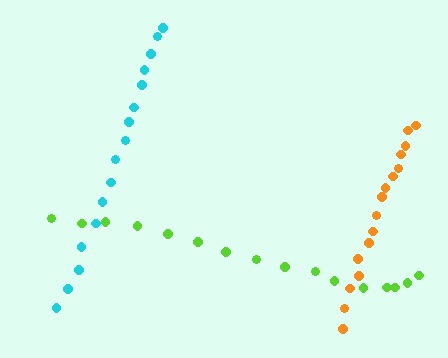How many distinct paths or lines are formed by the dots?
There are 3 distinct paths.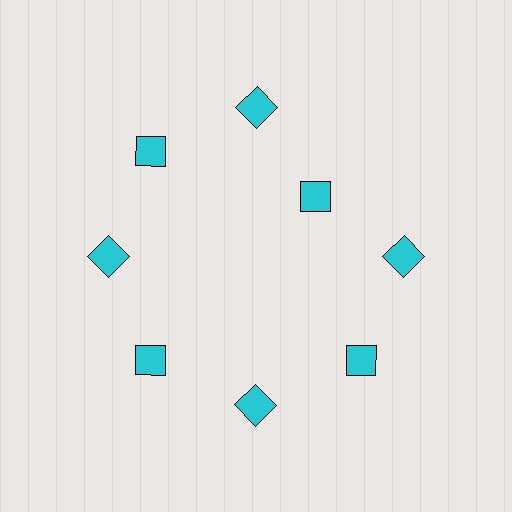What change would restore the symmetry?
The symmetry would be restored by moving it outward, back onto the ring so that all 8 diamonds sit at equal angles and equal distance from the center.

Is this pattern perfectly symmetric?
No. The 8 cyan diamonds are arranged in a ring, but one element near the 2 o'clock position is pulled inward toward the center, breaking the 8-fold rotational symmetry.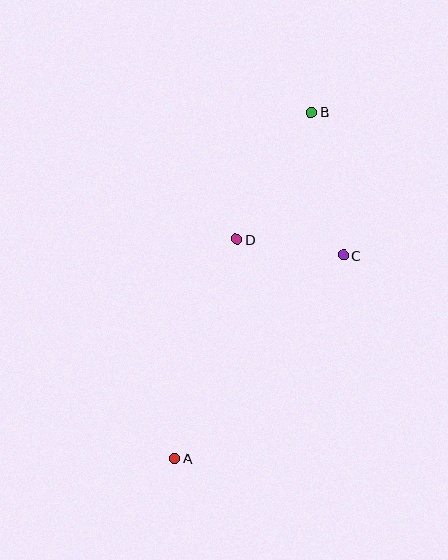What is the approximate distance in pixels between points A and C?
The distance between A and C is approximately 265 pixels.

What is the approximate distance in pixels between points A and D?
The distance between A and D is approximately 228 pixels.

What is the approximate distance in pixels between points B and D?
The distance between B and D is approximately 148 pixels.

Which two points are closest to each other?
Points C and D are closest to each other.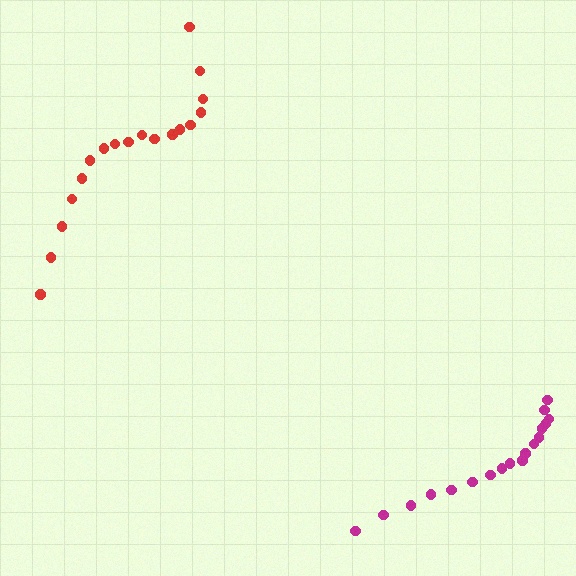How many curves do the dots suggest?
There are 2 distinct paths.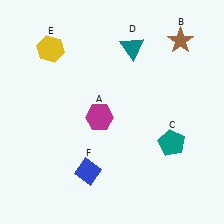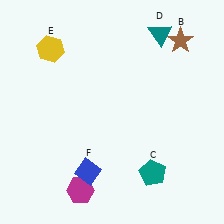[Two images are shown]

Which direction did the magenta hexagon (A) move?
The magenta hexagon (A) moved down.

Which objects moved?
The objects that moved are: the magenta hexagon (A), the teal pentagon (C), the teal triangle (D).